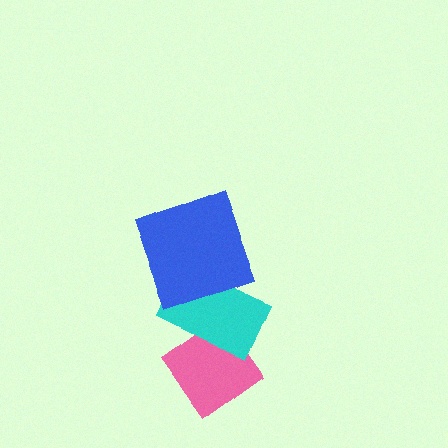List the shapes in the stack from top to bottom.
From top to bottom: the blue square, the cyan rectangle, the pink diamond.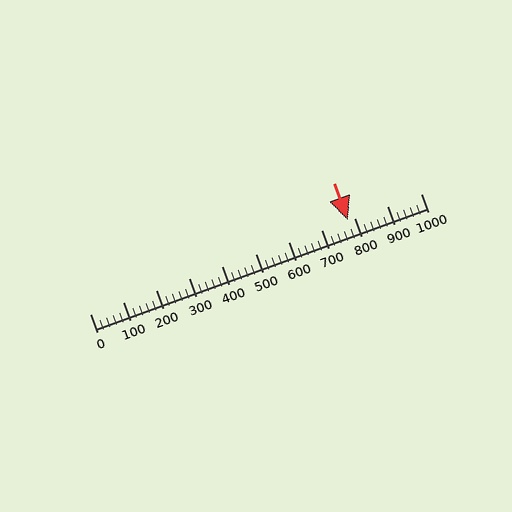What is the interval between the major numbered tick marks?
The major tick marks are spaced 100 units apart.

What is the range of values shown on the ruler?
The ruler shows values from 0 to 1000.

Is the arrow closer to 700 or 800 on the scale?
The arrow is closer to 800.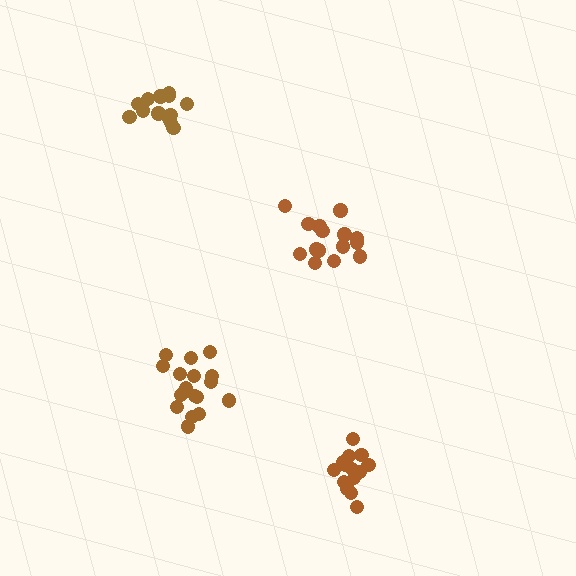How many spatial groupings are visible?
There are 4 spatial groupings.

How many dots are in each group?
Group 1: 18 dots, Group 2: 16 dots, Group 3: 14 dots, Group 4: 14 dots (62 total).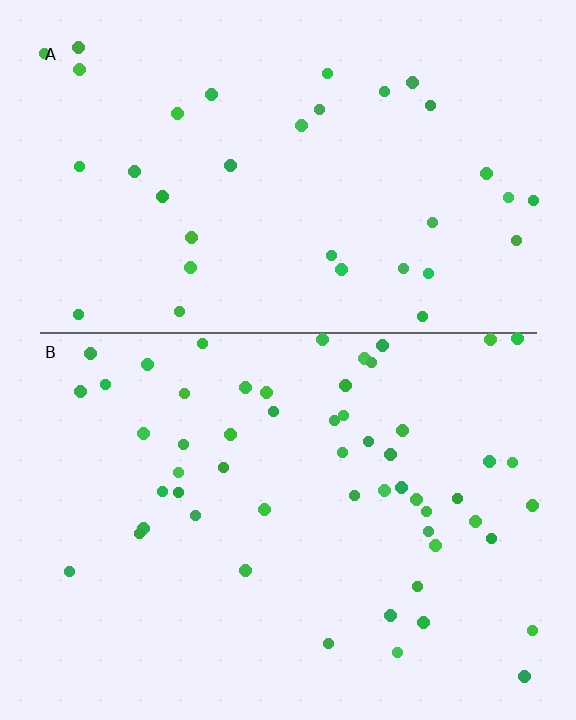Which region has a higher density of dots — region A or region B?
B (the bottom).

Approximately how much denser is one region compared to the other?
Approximately 1.6× — region B over region A.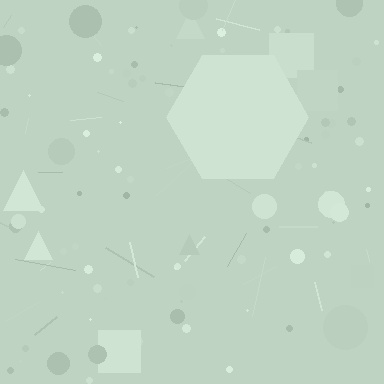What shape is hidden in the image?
A hexagon is hidden in the image.